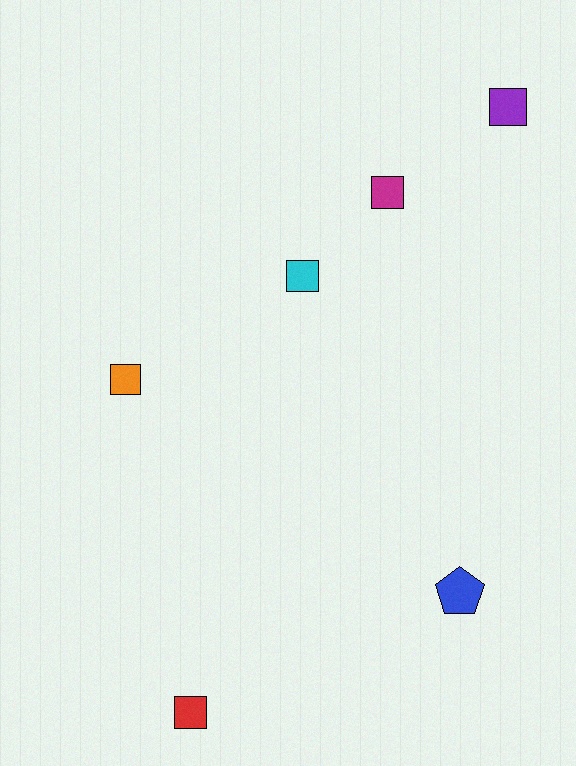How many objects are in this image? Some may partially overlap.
There are 6 objects.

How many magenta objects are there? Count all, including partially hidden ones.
There is 1 magenta object.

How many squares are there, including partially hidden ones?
There are 5 squares.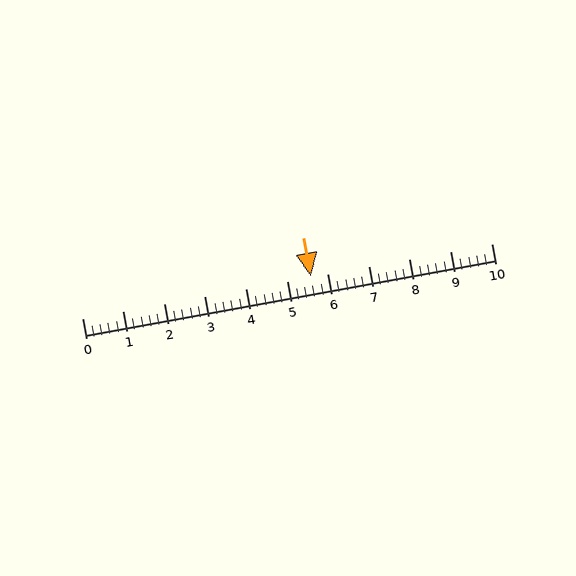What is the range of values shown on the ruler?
The ruler shows values from 0 to 10.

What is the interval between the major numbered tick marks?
The major tick marks are spaced 1 units apart.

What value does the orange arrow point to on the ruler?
The orange arrow points to approximately 5.6.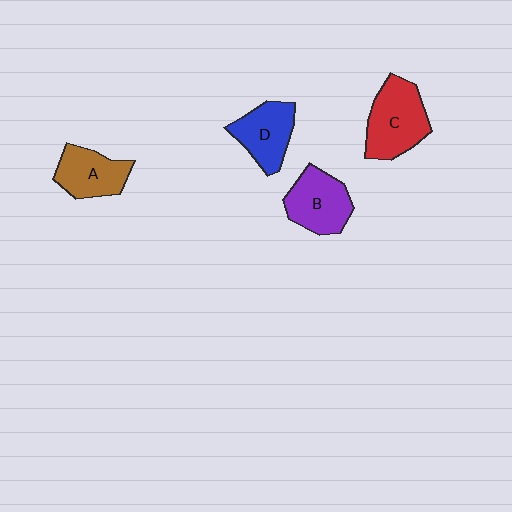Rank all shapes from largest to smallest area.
From largest to smallest: C (red), B (purple), D (blue), A (brown).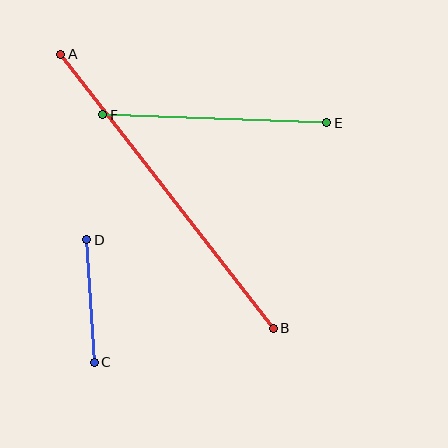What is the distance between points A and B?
The distance is approximately 346 pixels.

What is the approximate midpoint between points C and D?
The midpoint is at approximately (91, 301) pixels.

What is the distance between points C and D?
The distance is approximately 123 pixels.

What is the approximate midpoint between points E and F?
The midpoint is at approximately (215, 119) pixels.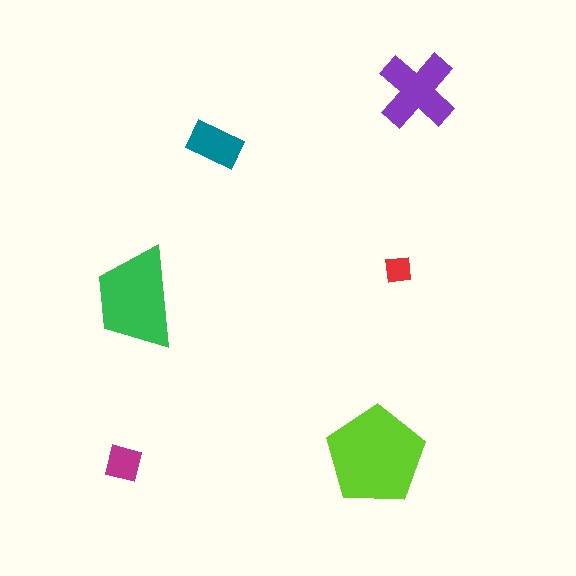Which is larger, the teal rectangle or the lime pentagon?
The lime pentagon.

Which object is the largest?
The lime pentagon.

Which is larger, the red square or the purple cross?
The purple cross.